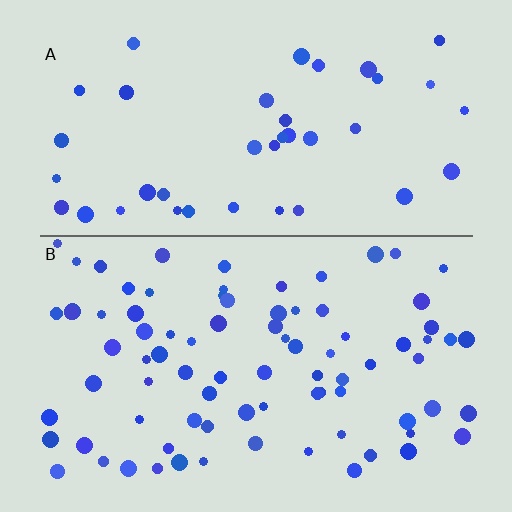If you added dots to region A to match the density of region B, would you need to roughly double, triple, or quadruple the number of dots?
Approximately double.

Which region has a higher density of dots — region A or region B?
B (the bottom).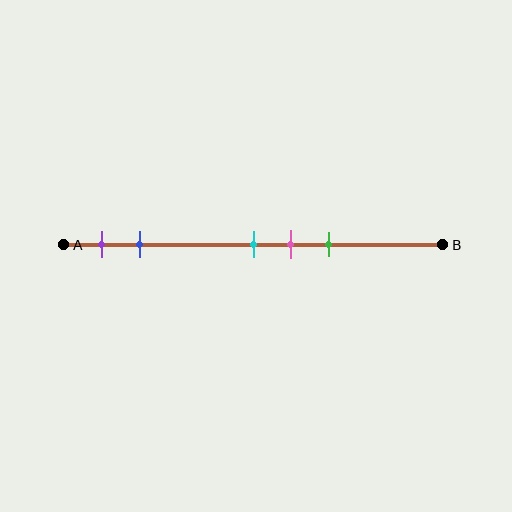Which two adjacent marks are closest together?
The cyan and pink marks are the closest adjacent pair.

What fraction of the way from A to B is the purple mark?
The purple mark is approximately 10% (0.1) of the way from A to B.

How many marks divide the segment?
There are 5 marks dividing the segment.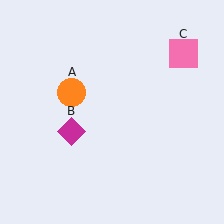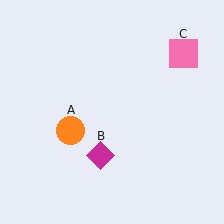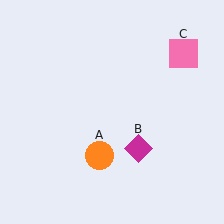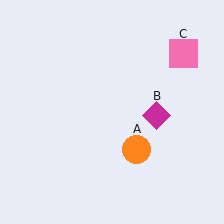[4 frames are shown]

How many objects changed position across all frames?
2 objects changed position: orange circle (object A), magenta diamond (object B).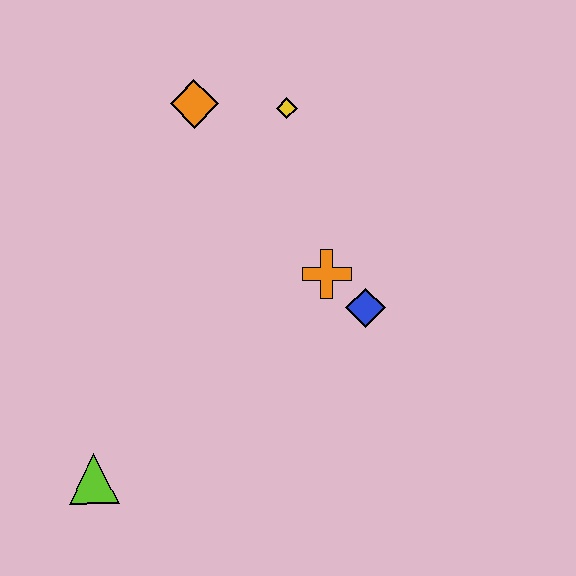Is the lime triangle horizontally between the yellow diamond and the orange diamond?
No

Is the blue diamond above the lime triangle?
Yes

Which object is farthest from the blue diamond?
The lime triangle is farthest from the blue diamond.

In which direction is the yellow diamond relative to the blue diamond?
The yellow diamond is above the blue diamond.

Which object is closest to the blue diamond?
The orange cross is closest to the blue diamond.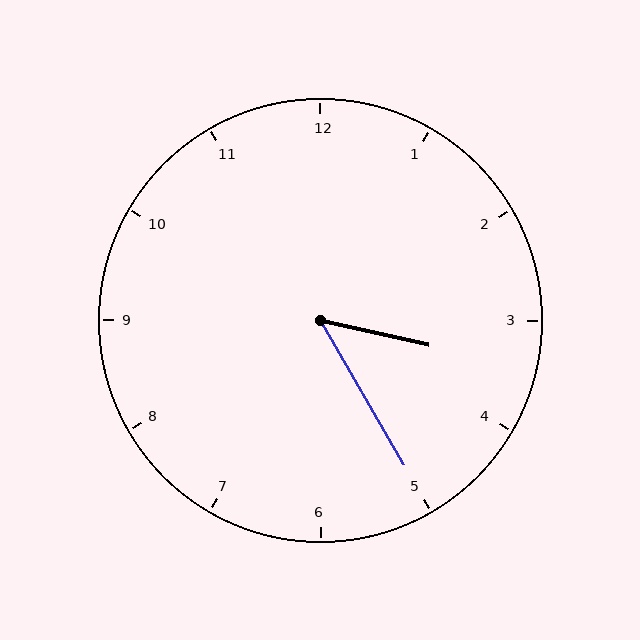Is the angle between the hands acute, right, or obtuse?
It is acute.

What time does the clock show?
3:25.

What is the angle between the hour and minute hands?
Approximately 48 degrees.